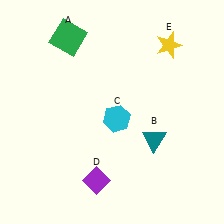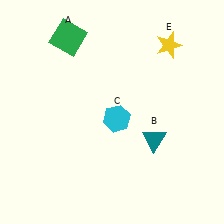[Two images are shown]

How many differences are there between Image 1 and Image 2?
There is 1 difference between the two images.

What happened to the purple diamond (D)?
The purple diamond (D) was removed in Image 2. It was in the bottom-left area of Image 1.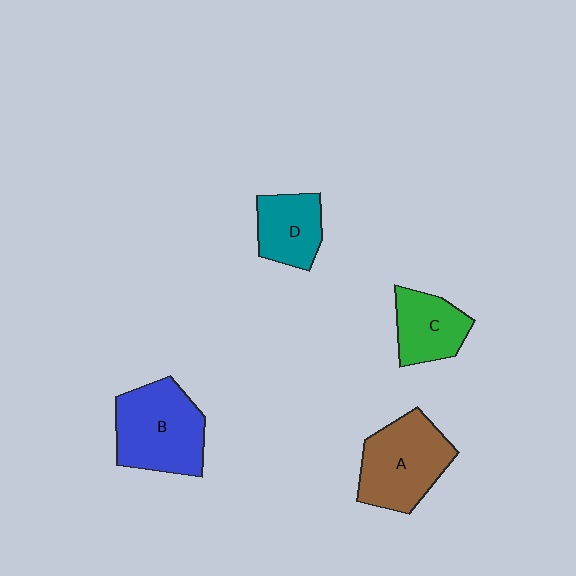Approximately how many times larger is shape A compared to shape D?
Approximately 1.6 times.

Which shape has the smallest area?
Shape D (teal).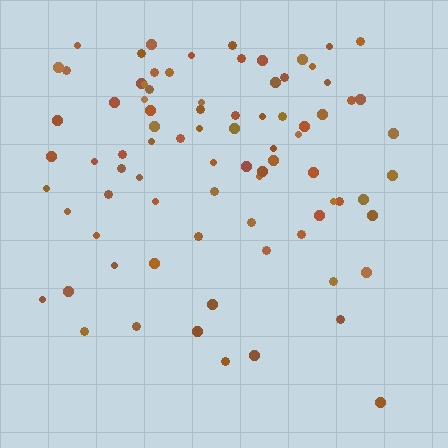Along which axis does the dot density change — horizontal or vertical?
Vertical.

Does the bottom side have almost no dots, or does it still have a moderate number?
Still a moderate number, just noticeably fewer than the top.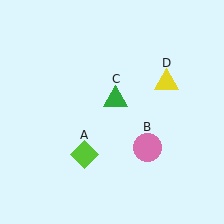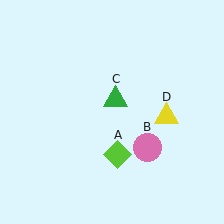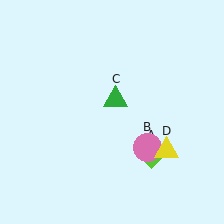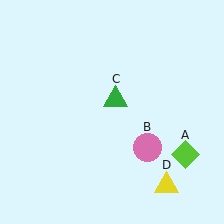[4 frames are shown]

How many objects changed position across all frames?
2 objects changed position: lime diamond (object A), yellow triangle (object D).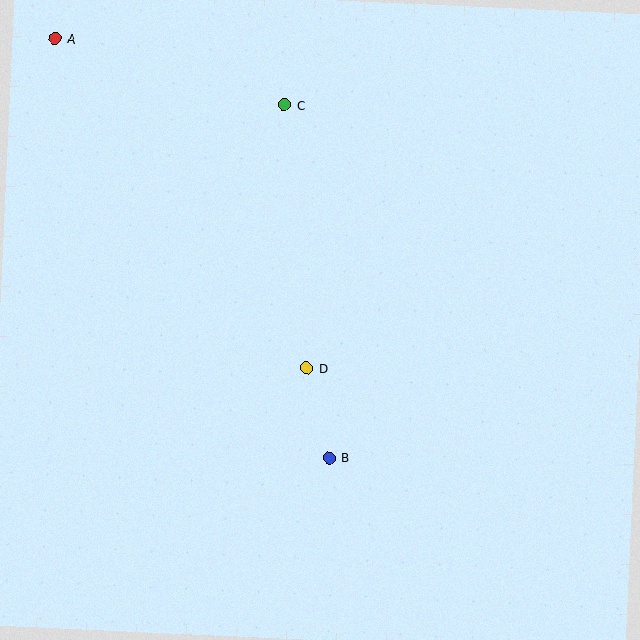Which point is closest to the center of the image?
Point D at (307, 368) is closest to the center.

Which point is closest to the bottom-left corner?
Point B is closest to the bottom-left corner.